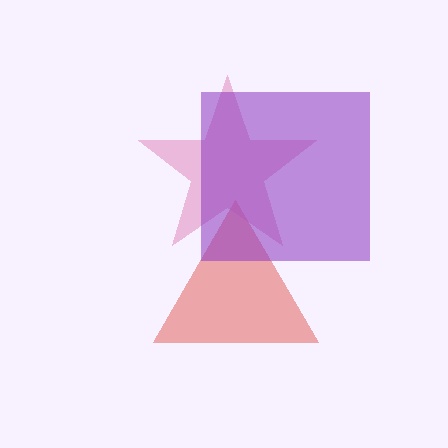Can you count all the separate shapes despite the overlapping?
Yes, there are 3 separate shapes.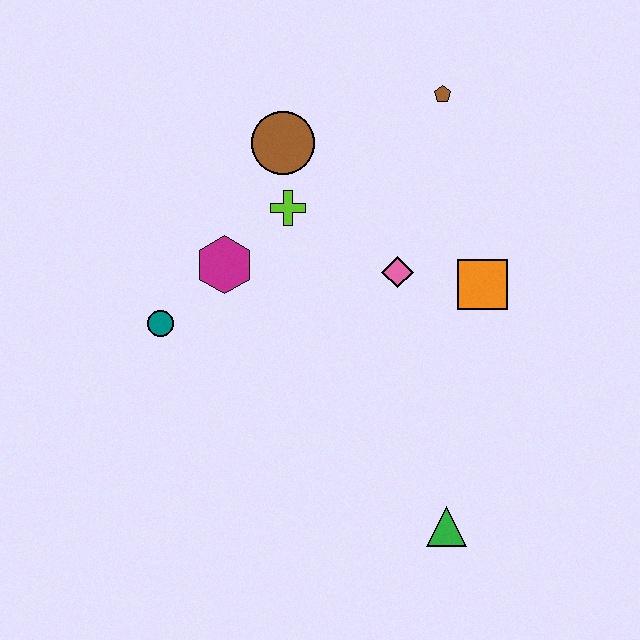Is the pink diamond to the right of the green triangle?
No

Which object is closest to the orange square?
The pink diamond is closest to the orange square.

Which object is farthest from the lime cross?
The green triangle is farthest from the lime cross.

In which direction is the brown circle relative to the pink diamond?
The brown circle is above the pink diamond.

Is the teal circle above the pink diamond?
No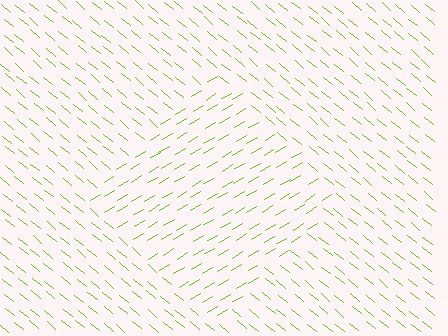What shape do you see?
I see a diamond.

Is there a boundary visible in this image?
Yes, there is a texture boundary formed by a change in line orientation.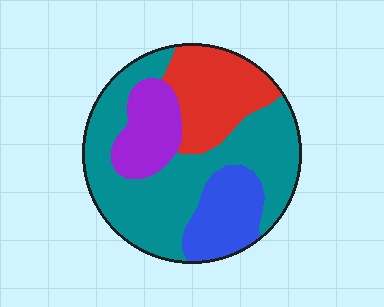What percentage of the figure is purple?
Purple takes up about one eighth (1/8) of the figure.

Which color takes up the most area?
Teal, at roughly 50%.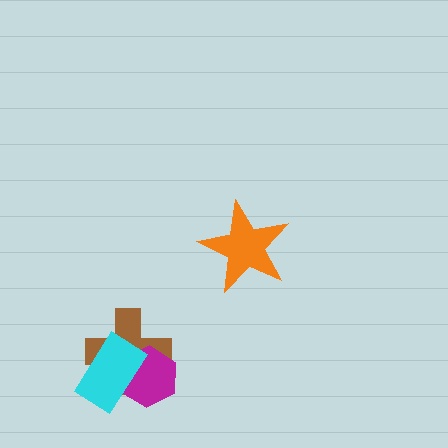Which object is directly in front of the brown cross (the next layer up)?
The magenta hexagon is directly in front of the brown cross.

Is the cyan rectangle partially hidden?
No, no other shape covers it.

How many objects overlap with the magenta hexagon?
2 objects overlap with the magenta hexagon.